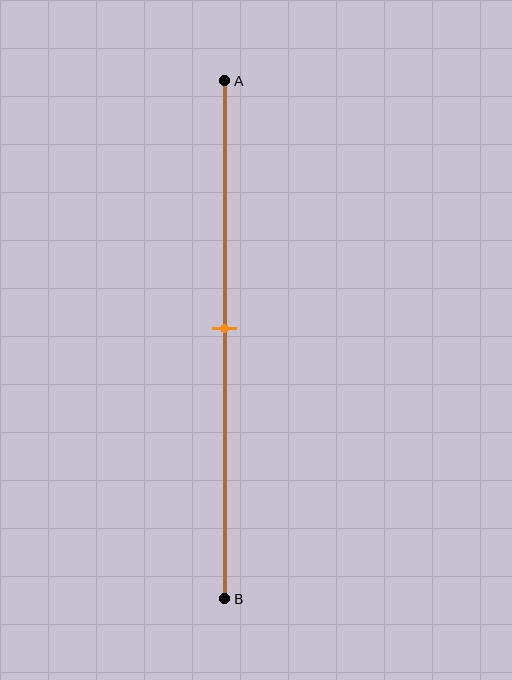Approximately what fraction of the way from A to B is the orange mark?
The orange mark is approximately 50% of the way from A to B.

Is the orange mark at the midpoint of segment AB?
Yes, the mark is approximately at the midpoint.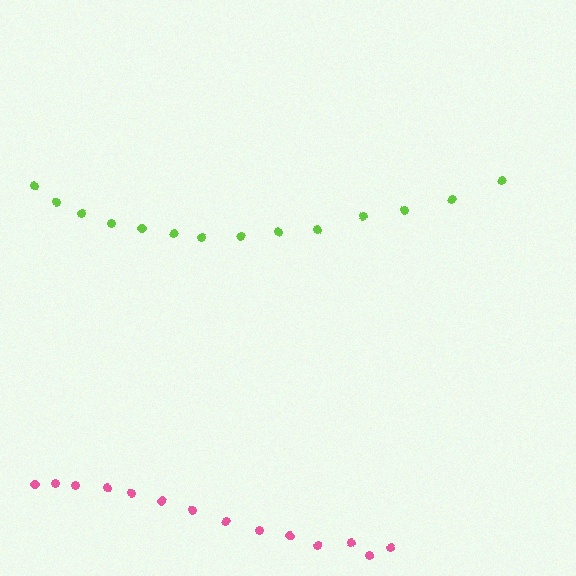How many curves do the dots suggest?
There are 2 distinct paths.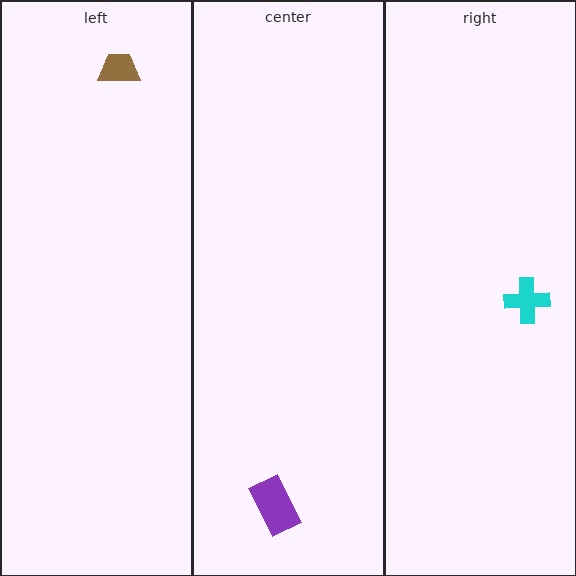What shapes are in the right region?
The cyan cross.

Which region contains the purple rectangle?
The center region.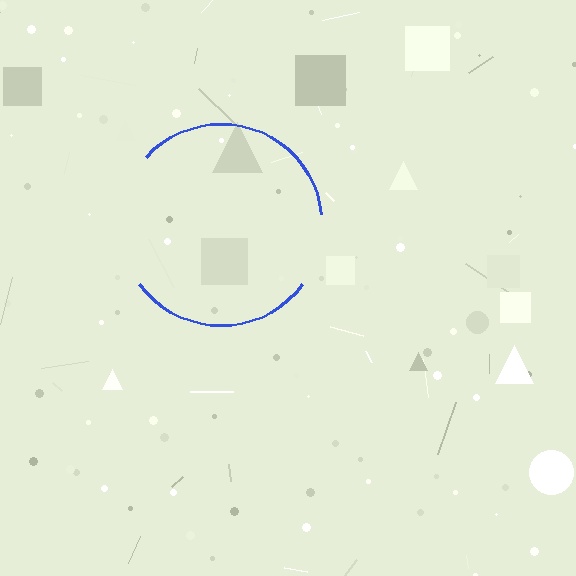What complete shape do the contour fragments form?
The contour fragments form a circle.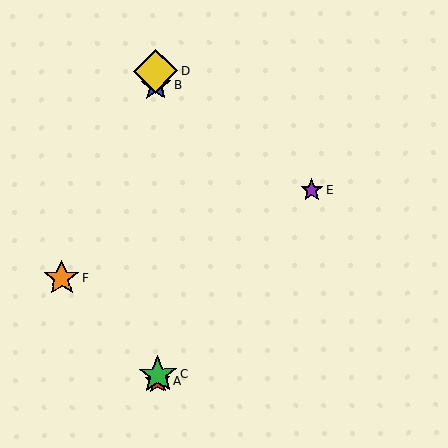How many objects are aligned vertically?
4 objects (A, B, C, D) are aligned vertically.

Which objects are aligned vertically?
Objects A, B, C, D are aligned vertically.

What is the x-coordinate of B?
Object B is at x≈156.